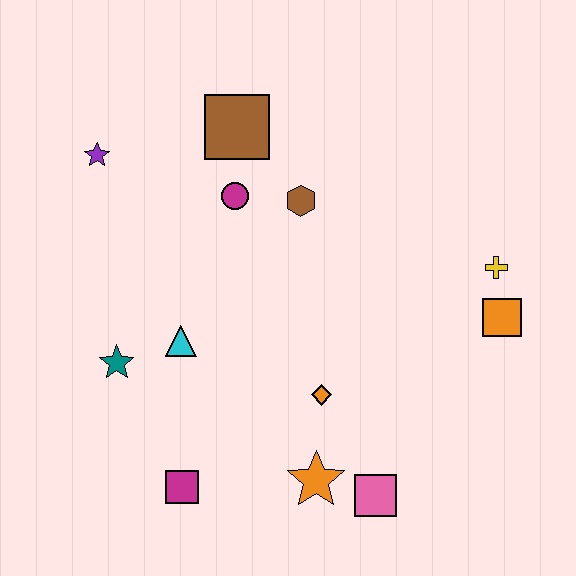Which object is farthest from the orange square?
The purple star is farthest from the orange square.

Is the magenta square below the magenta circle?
Yes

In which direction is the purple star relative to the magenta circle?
The purple star is to the left of the magenta circle.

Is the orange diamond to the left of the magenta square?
No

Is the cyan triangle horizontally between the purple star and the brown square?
Yes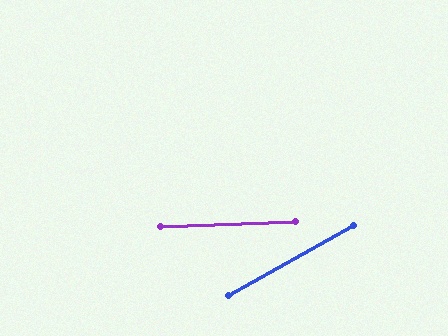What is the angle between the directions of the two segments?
Approximately 27 degrees.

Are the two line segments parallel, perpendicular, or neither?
Neither parallel nor perpendicular — they differ by about 27°.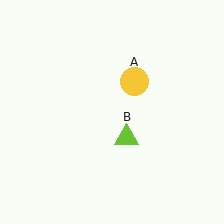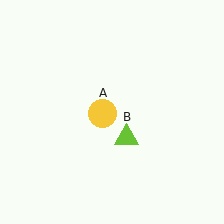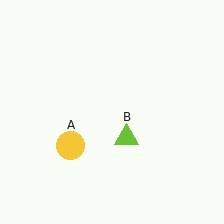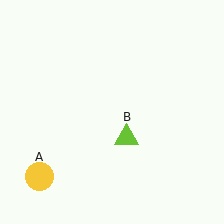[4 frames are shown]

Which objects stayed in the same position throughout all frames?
Lime triangle (object B) remained stationary.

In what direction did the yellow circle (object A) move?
The yellow circle (object A) moved down and to the left.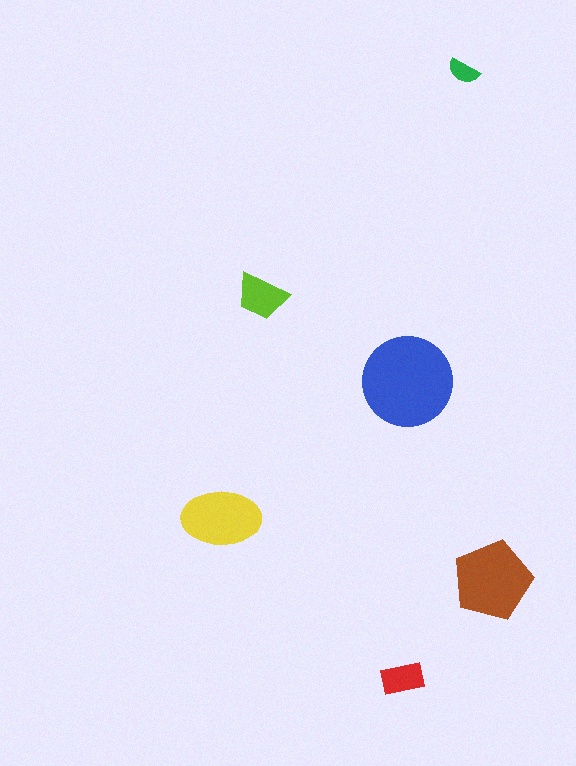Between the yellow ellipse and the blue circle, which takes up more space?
The blue circle.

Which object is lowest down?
The red rectangle is bottommost.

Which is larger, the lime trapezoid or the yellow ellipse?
The yellow ellipse.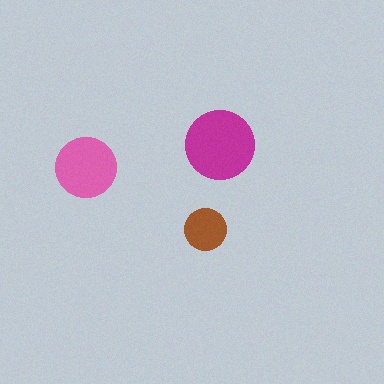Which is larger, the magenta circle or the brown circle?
The magenta one.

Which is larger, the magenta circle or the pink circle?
The magenta one.